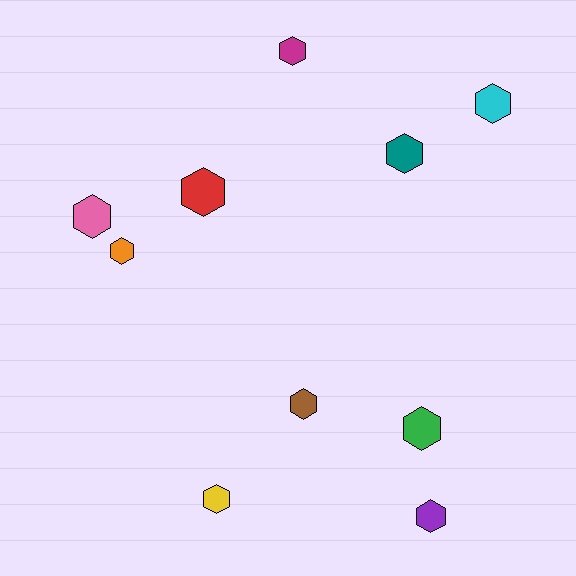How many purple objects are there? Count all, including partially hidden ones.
There is 1 purple object.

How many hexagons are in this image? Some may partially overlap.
There are 10 hexagons.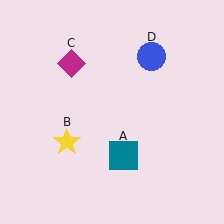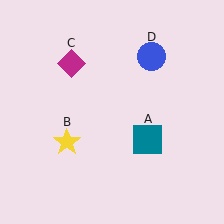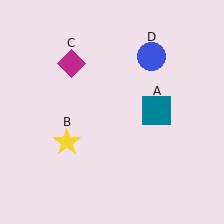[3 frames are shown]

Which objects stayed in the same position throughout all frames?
Yellow star (object B) and magenta diamond (object C) and blue circle (object D) remained stationary.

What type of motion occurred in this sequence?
The teal square (object A) rotated counterclockwise around the center of the scene.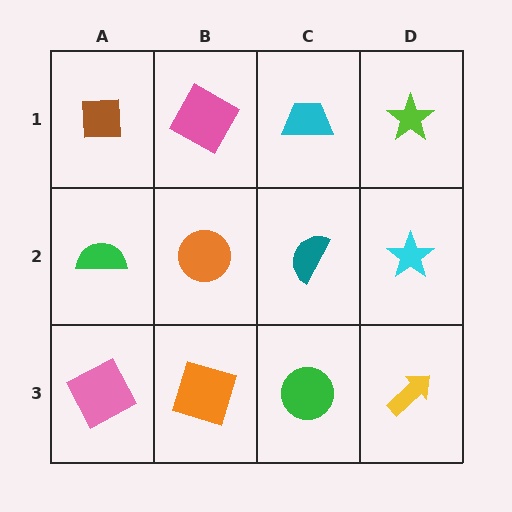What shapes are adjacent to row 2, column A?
A brown square (row 1, column A), a pink square (row 3, column A), an orange circle (row 2, column B).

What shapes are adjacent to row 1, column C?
A teal semicircle (row 2, column C), a pink square (row 1, column B), a lime star (row 1, column D).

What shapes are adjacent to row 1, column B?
An orange circle (row 2, column B), a brown square (row 1, column A), a cyan trapezoid (row 1, column C).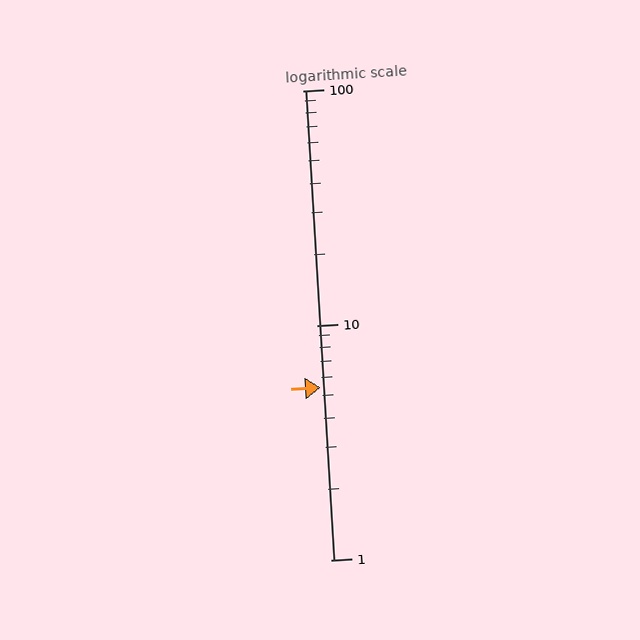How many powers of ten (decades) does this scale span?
The scale spans 2 decades, from 1 to 100.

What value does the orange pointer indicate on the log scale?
The pointer indicates approximately 5.4.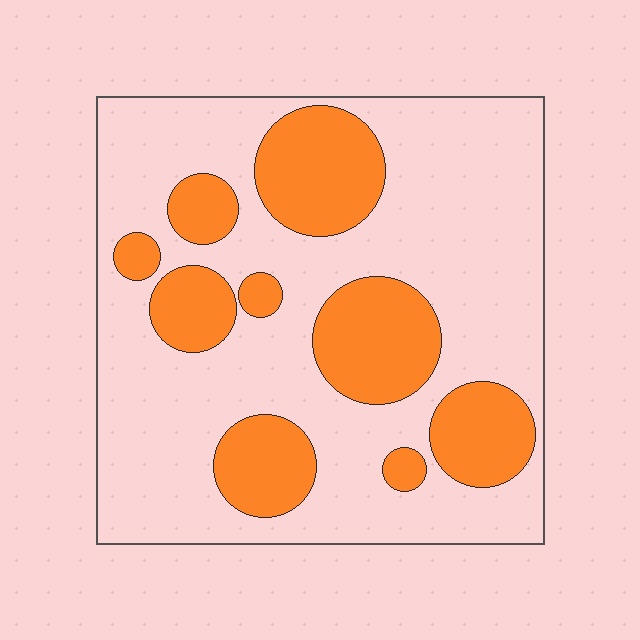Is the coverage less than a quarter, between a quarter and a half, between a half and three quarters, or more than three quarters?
Between a quarter and a half.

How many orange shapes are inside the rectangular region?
9.